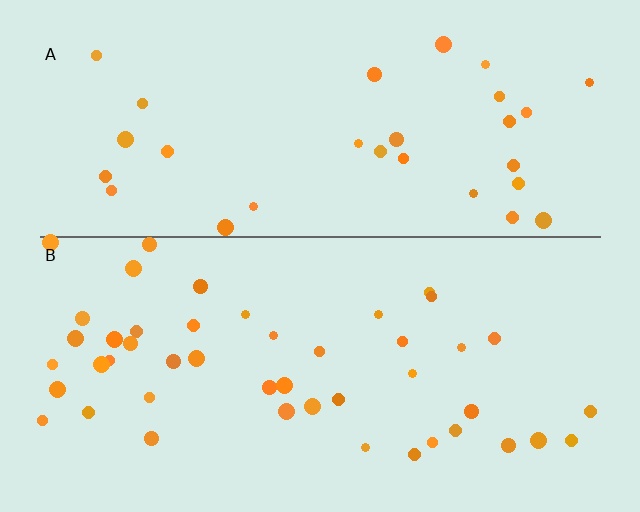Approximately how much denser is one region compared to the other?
Approximately 1.5× — region B over region A.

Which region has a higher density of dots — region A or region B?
B (the bottom).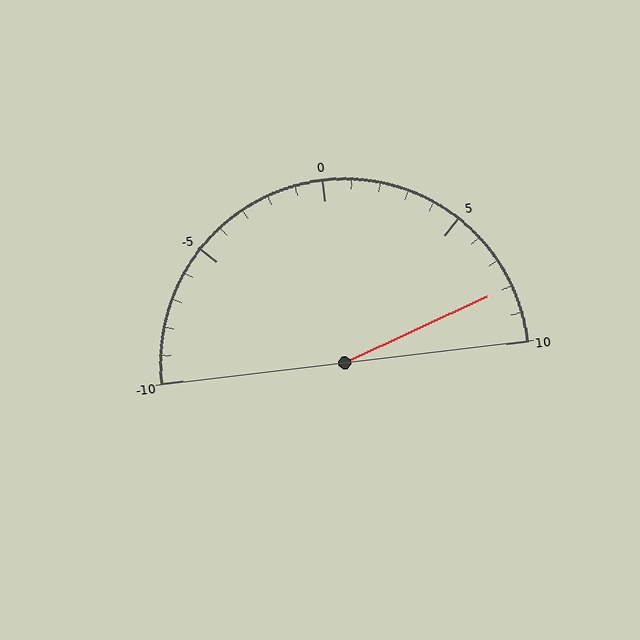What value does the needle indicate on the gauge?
The needle indicates approximately 8.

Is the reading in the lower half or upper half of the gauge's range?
The reading is in the upper half of the range (-10 to 10).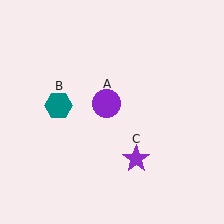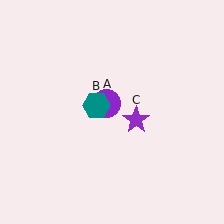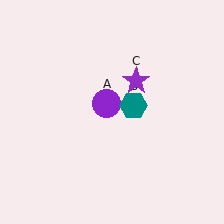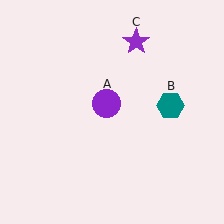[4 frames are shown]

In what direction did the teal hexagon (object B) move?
The teal hexagon (object B) moved right.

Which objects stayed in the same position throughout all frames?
Purple circle (object A) remained stationary.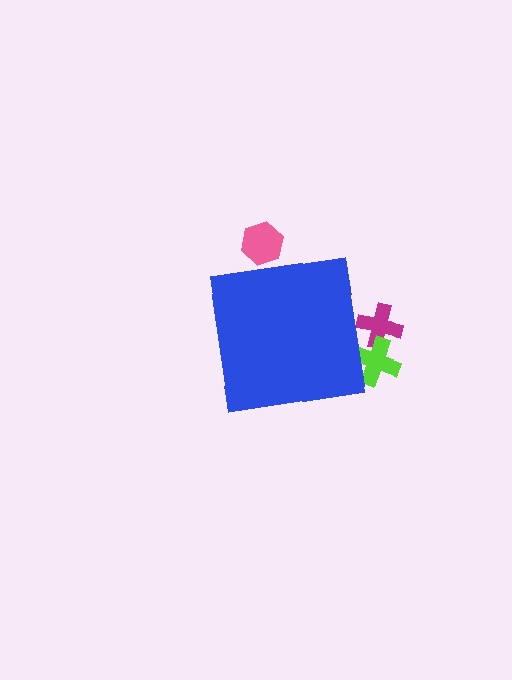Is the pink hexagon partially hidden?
Yes, the pink hexagon is partially hidden behind the blue square.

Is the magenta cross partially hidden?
Yes, the magenta cross is partially hidden behind the blue square.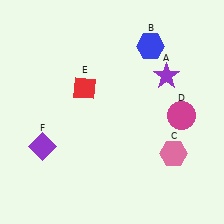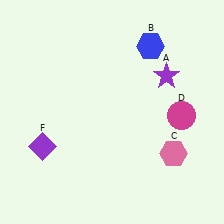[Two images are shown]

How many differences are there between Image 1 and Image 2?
There is 1 difference between the two images.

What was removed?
The red diamond (E) was removed in Image 2.